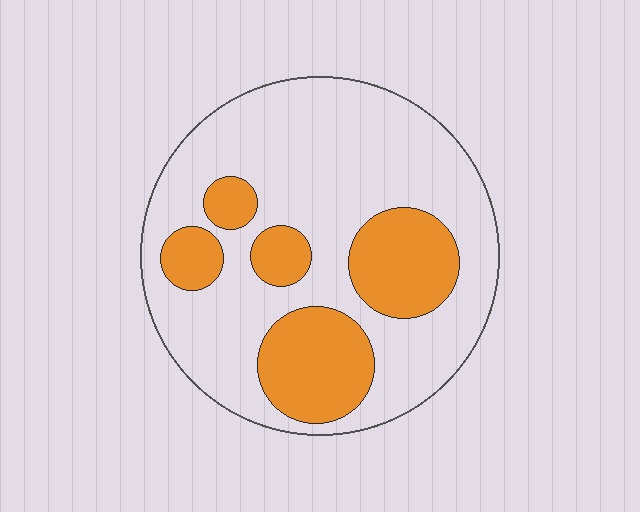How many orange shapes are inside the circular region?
5.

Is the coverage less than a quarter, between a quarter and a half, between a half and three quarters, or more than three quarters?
Between a quarter and a half.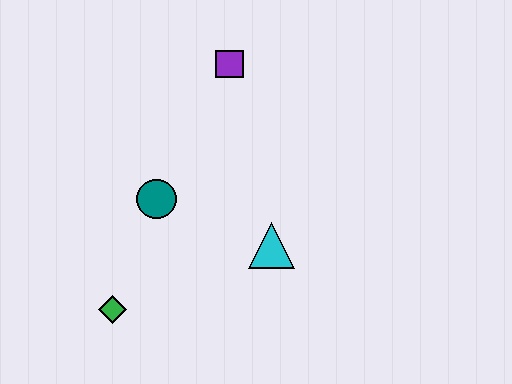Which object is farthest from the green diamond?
The purple square is farthest from the green diamond.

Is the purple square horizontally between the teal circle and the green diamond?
No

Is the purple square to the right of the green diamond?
Yes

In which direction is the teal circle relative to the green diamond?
The teal circle is above the green diamond.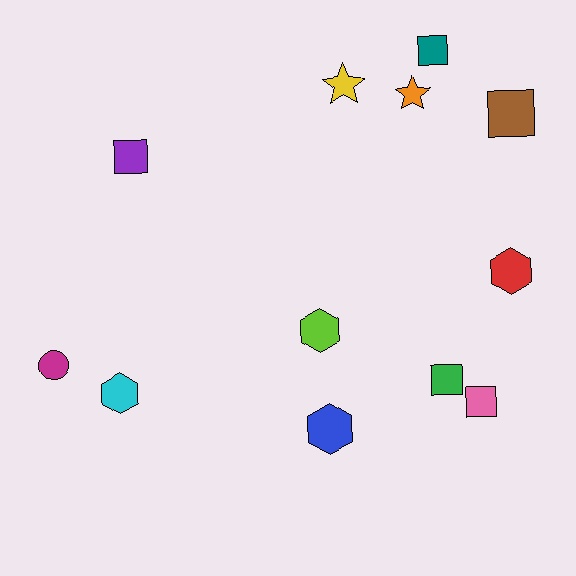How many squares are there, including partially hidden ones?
There are 5 squares.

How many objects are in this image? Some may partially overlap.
There are 12 objects.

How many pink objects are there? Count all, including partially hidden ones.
There is 1 pink object.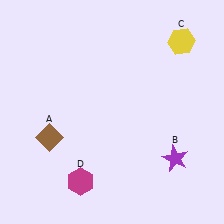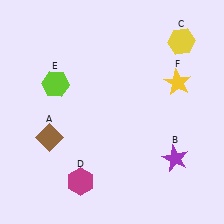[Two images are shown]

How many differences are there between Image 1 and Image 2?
There are 2 differences between the two images.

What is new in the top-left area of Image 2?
A lime hexagon (E) was added in the top-left area of Image 2.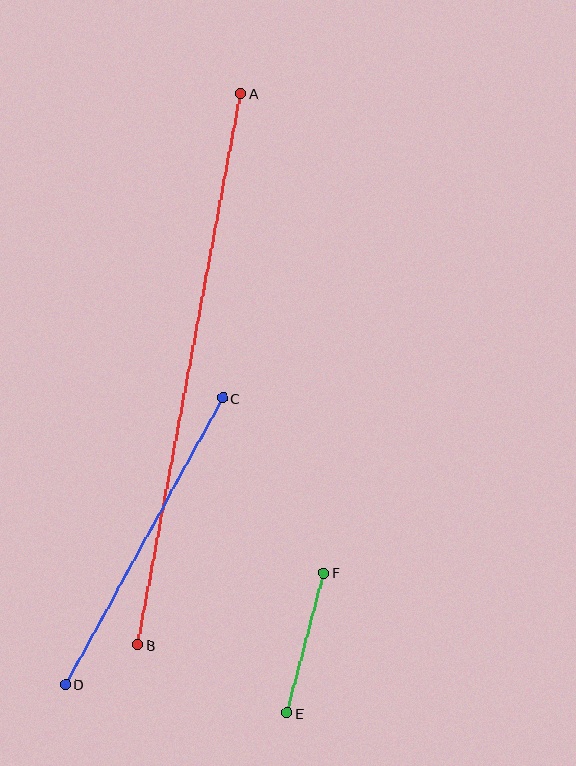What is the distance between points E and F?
The distance is approximately 145 pixels.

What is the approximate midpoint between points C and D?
The midpoint is at approximately (144, 541) pixels.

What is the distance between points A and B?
The distance is approximately 561 pixels.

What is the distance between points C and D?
The distance is approximately 326 pixels.